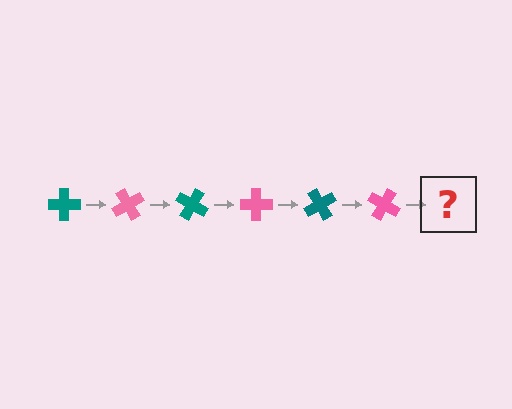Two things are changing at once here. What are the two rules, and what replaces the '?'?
The two rules are that it rotates 60 degrees each step and the color cycles through teal and pink. The '?' should be a teal cross, rotated 360 degrees from the start.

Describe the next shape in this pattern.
It should be a teal cross, rotated 360 degrees from the start.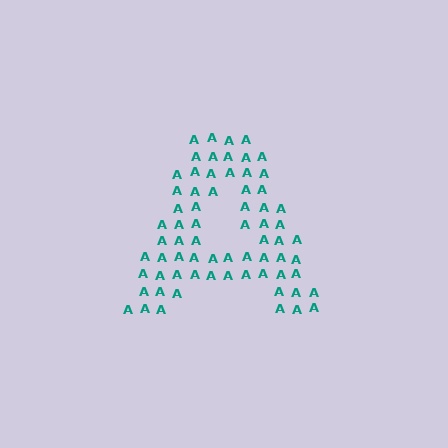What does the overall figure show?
The overall figure shows the letter A.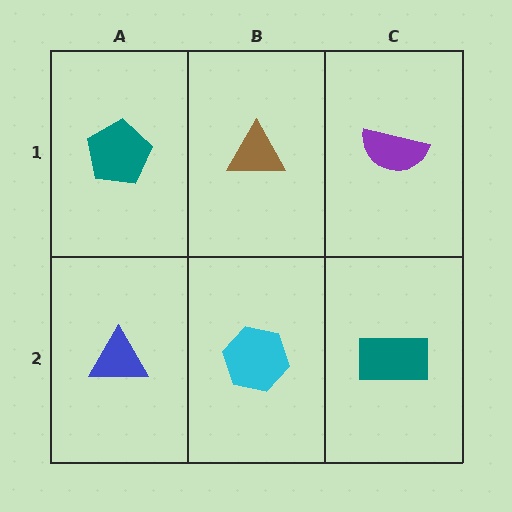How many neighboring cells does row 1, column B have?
3.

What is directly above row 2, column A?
A teal pentagon.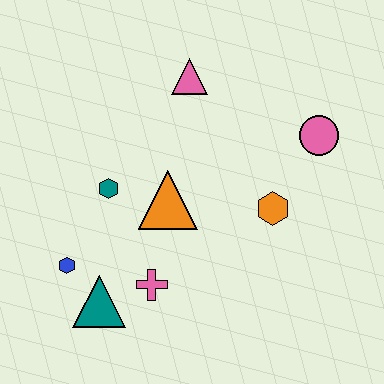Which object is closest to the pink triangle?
The orange triangle is closest to the pink triangle.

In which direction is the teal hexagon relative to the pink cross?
The teal hexagon is above the pink cross.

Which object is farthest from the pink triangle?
The teal triangle is farthest from the pink triangle.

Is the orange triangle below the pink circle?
Yes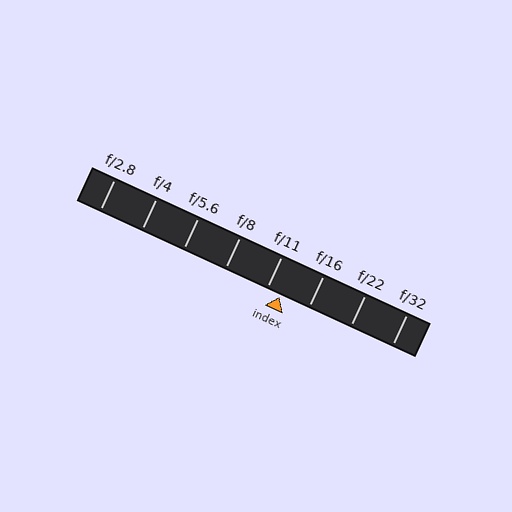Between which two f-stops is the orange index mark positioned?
The index mark is between f/11 and f/16.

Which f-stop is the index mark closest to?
The index mark is closest to f/11.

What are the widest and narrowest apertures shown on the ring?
The widest aperture shown is f/2.8 and the narrowest is f/32.